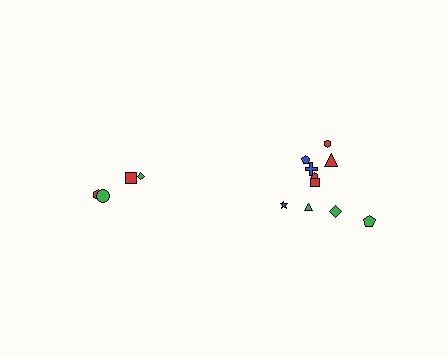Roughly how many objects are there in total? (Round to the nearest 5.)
Roughly 15 objects in total.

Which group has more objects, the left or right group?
The right group.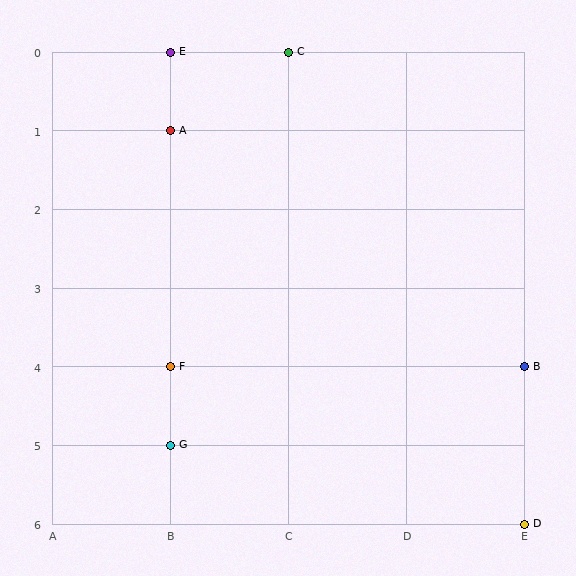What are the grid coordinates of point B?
Point B is at grid coordinates (E, 4).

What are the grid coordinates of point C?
Point C is at grid coordinates (C, 0).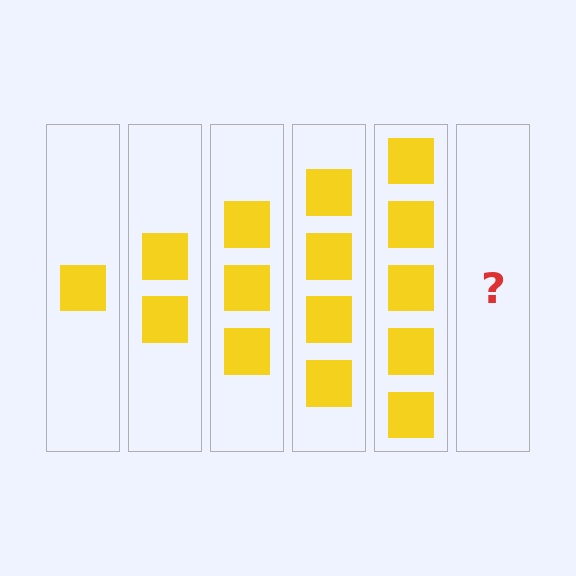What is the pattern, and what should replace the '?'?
The pattern is that each step adds one more square. The '?' should be 6 squares.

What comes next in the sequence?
The next element should be 6 squares.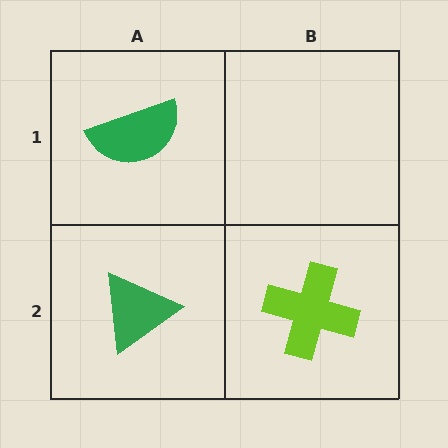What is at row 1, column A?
A green semicircle.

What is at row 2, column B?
A lime cross.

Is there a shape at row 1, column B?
No, that cell is empty.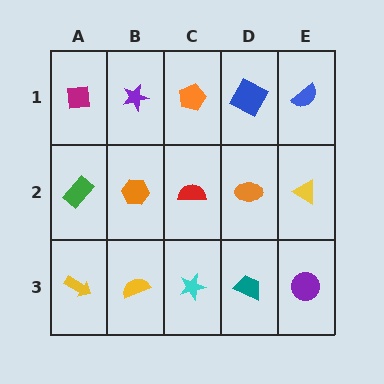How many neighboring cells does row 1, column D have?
3.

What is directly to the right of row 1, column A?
A purple star.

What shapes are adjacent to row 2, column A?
A magenta square (row 1, column A), a yellow arrow (row 3, column A), an orange hexagon (row 2, column B).